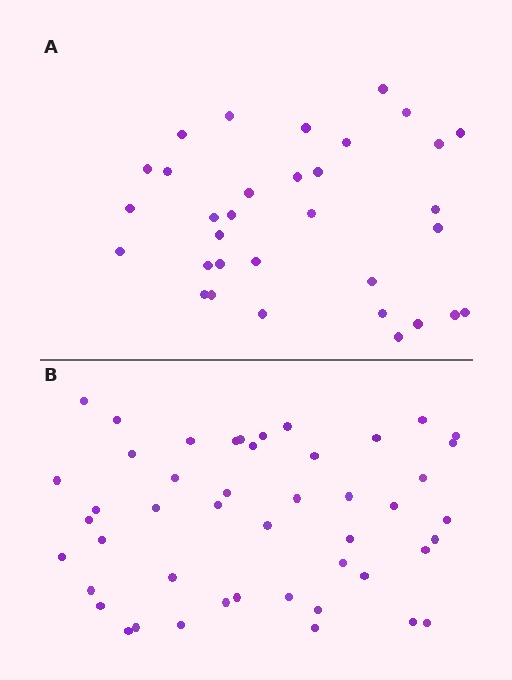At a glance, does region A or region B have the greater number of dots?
Region B (the bottom region) has more dots.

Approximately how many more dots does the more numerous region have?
Region B has approximately 15 more dots than region A.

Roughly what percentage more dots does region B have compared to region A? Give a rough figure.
About 40% more.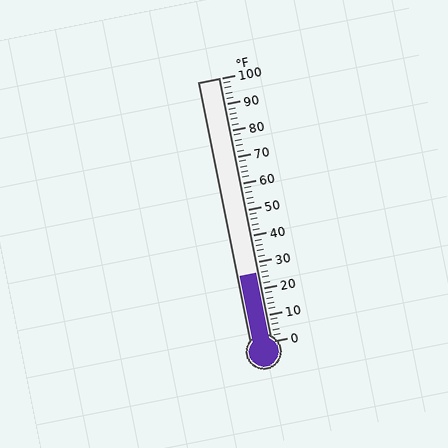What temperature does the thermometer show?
The thermometer shows approximately 26°F.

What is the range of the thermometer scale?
The thermometer scale ranges from 0°F to 100°F.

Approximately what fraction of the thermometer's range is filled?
The thermometer is filled to approximately 25% of its range.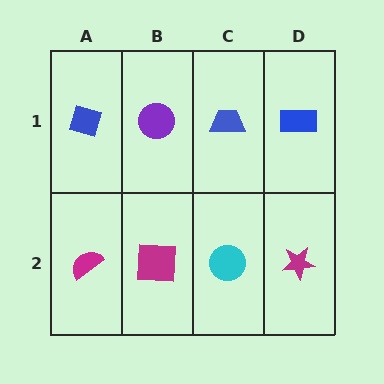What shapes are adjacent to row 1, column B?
A magenta square (row 2, column B), a blue diamond (row 1, column A), a blue trapezoid (row 1, column C).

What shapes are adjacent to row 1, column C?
A cyan circle (row 2, column C), a purple circle (row 1, column B), a blue rectangle (row 1, column D).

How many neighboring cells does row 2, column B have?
3.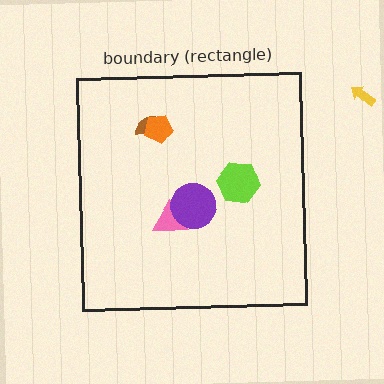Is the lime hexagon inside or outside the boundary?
Inside.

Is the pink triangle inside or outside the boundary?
Inside.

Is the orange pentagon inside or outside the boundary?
Inside.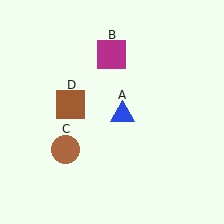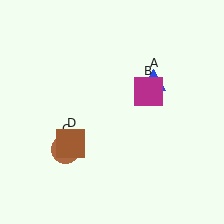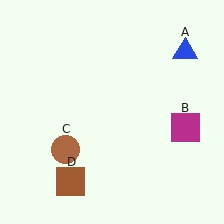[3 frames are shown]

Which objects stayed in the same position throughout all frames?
Brown circle (object C) remained stationary.